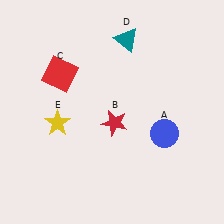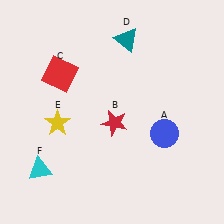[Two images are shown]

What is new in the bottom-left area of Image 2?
A cyan triangle (F) was added in the bottom-left area of Image 2.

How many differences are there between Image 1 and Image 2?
There is 1 difference between the two images.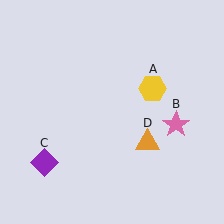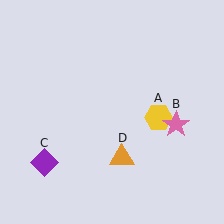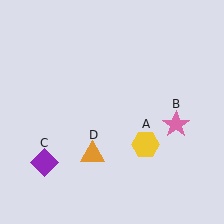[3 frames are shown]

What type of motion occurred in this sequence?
The yellow hexagon (object A), orange triangle (object D) rotated clockwise around the center of the scene.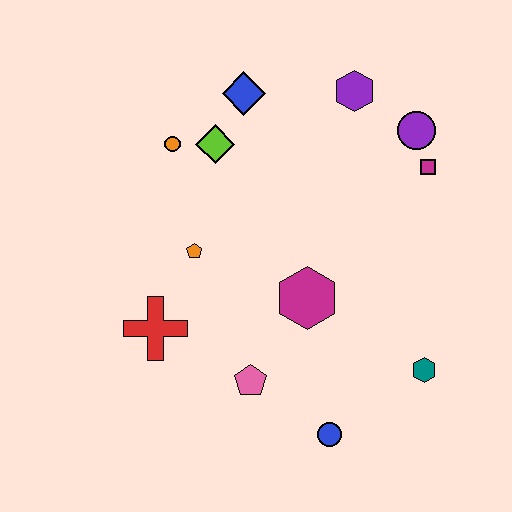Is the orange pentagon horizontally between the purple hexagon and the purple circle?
No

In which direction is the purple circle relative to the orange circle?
The purple circle is to the right of the orange circle.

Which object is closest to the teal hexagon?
The blue circle is closest to the teal hexagon.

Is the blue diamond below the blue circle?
No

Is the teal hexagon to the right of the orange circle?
Yes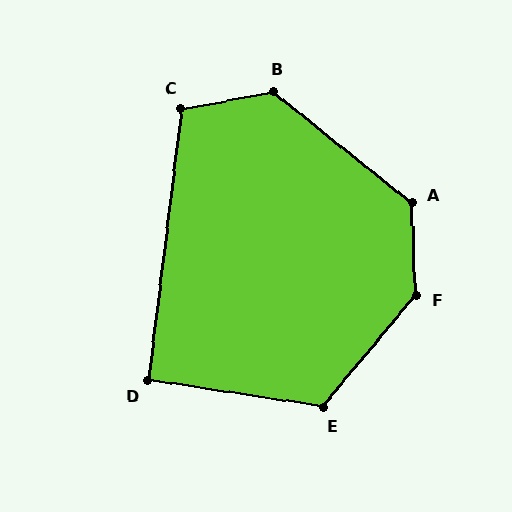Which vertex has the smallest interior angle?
D, at approximately 91 degrees.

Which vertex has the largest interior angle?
F, at approximately 138 degrees.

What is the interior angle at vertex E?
Approximately 121 degrees (obtuse).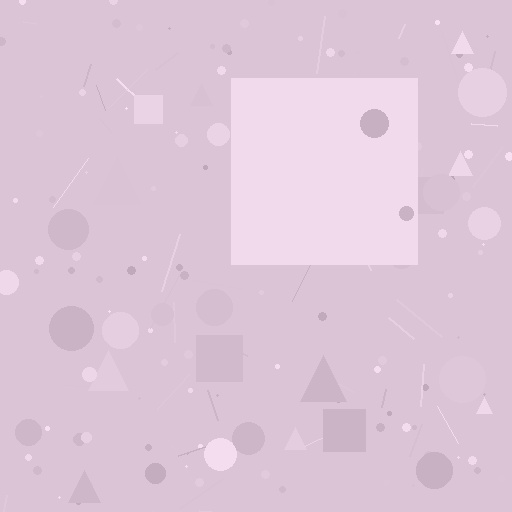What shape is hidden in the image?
A square is hidden in the image.